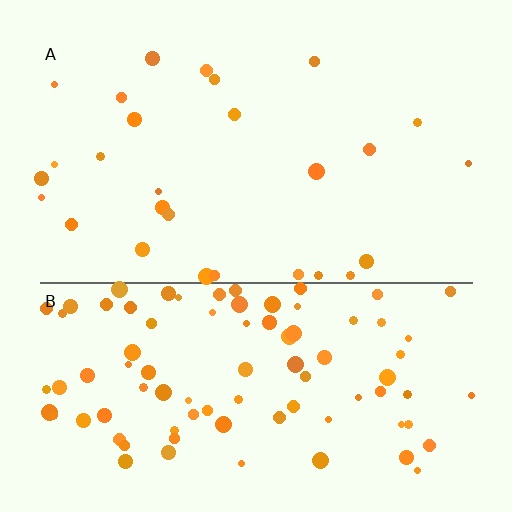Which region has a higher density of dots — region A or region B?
B (the bottom).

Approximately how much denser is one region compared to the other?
Approximately 3.3× — region B over region A.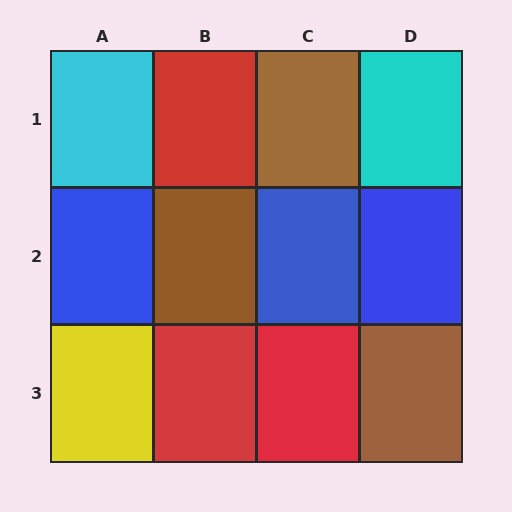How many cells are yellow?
1 cell is yellow.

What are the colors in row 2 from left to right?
Blue, brown, blue, blue.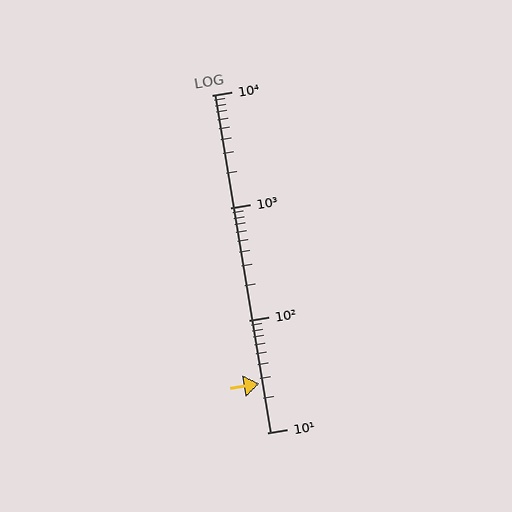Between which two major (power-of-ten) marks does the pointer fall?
The pointer is between 10 and 100.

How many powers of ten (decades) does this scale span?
The scale spans 3 decades, from 10 to 10000.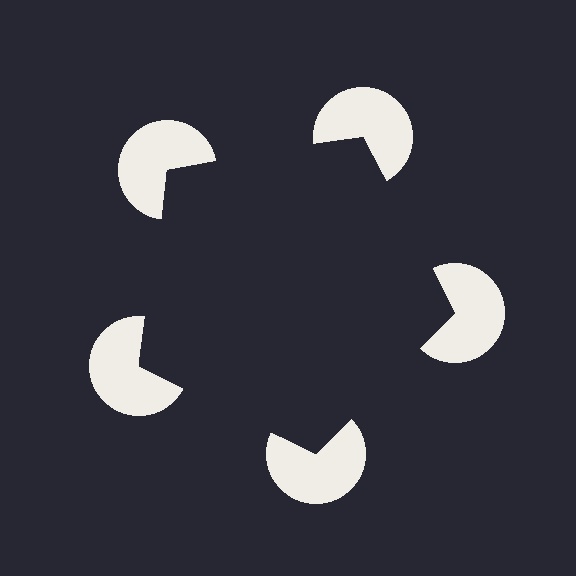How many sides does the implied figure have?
5 sides.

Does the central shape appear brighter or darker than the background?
It typically appears slightly darker than the background, even though no actual brightness change is drawn.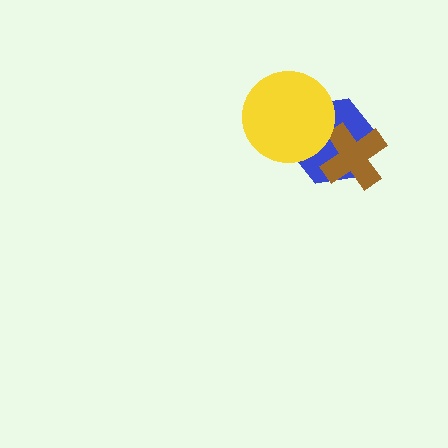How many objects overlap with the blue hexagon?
2 objects overlap with the blue hexagon.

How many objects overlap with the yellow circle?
1 object overlaps with the yellow circle.